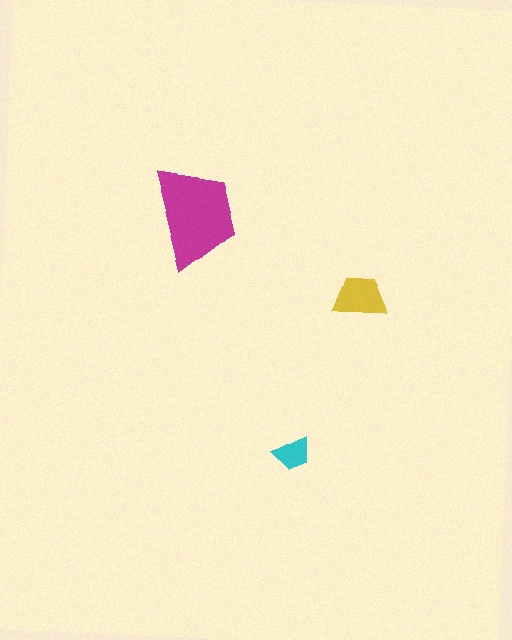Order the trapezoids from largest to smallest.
the magenta one, the yellow one, the cyan one.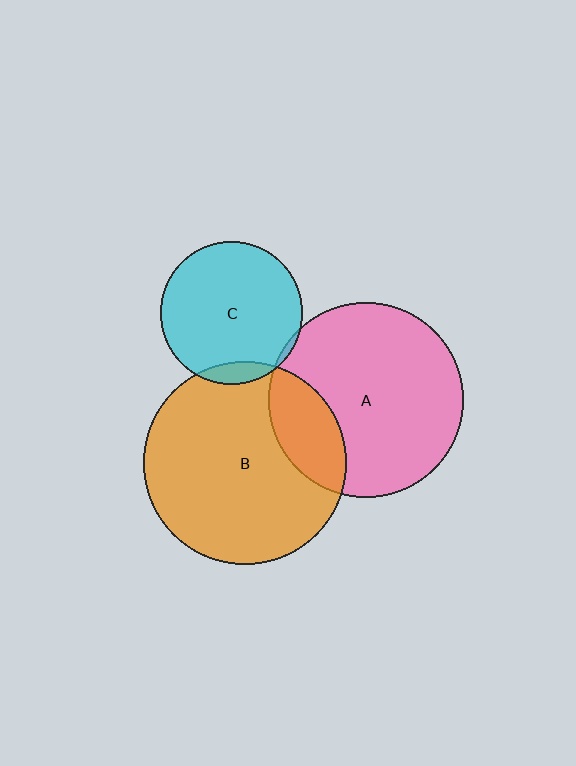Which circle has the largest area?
Circle B (orange).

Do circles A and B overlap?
Yes.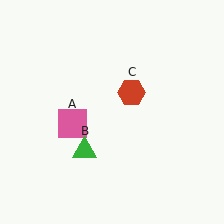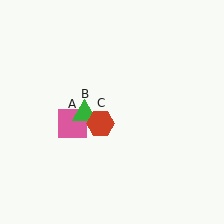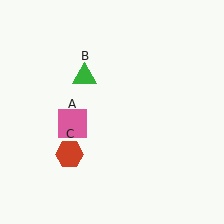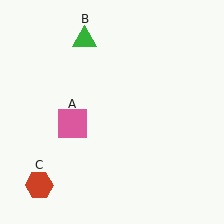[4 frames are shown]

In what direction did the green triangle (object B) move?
The green triangle (object B) moved up.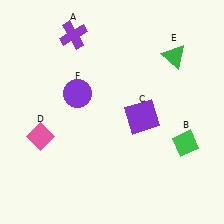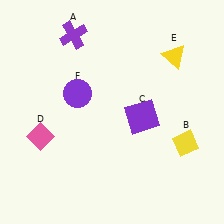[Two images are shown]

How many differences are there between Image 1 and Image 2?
There are 2 differences between the two images.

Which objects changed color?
B changed from green to yellow. E changed from green to yellow.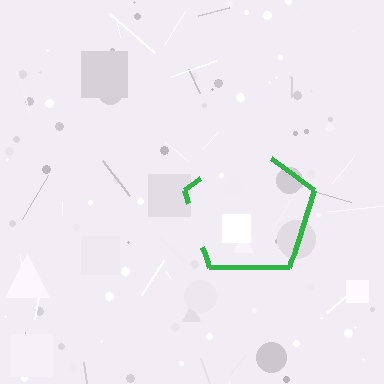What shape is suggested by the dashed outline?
The dashed outline suggests a pentagon.